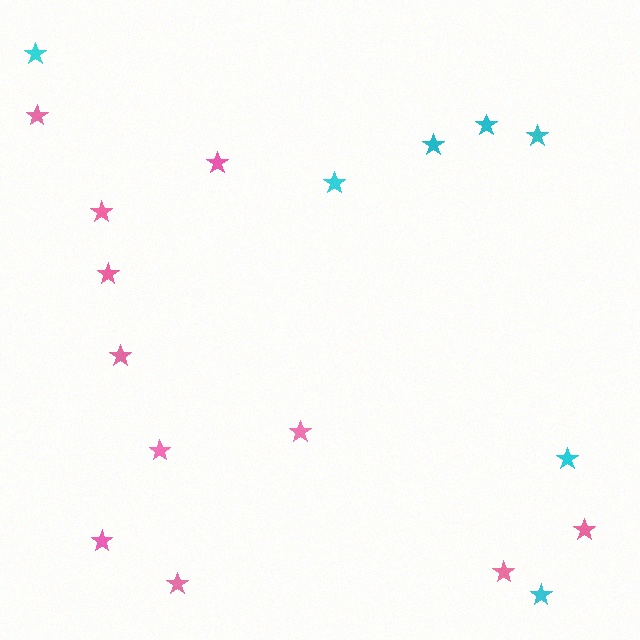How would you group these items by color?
There are 2 groups: one group of cyan stars (7) and one group of pink stars (11).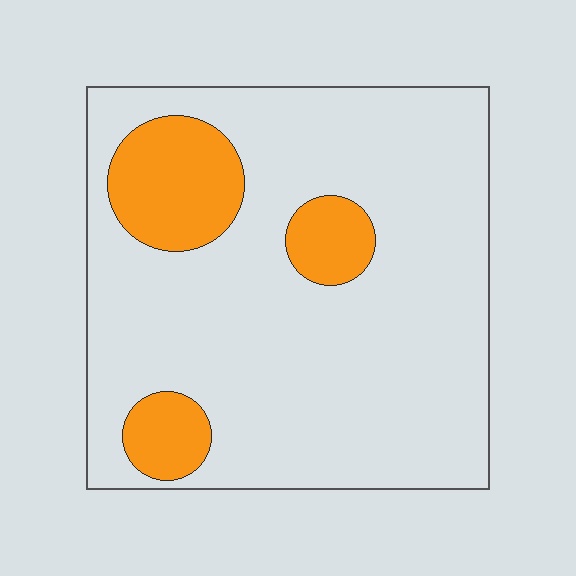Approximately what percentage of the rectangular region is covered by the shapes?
Approximately 15%.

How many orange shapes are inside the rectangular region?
3.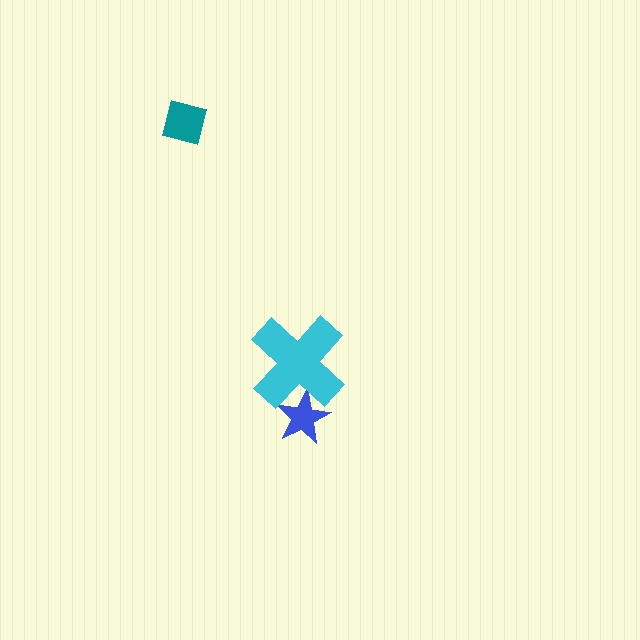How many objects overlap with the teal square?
0 objects overlap with the teal square.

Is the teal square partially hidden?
No, no other shape covers it.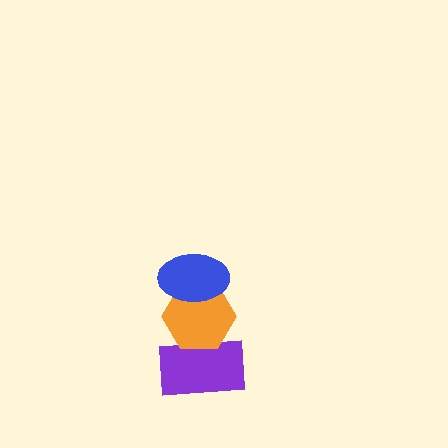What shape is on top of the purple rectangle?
The orange hexagon is on top of the purple rectangle.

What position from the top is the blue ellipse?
The blue ellipse is 1st from the top.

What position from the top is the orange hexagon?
The orange hexagon is 2nd from the top.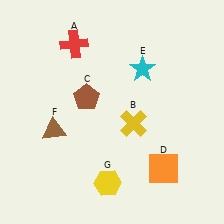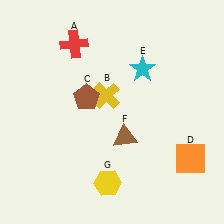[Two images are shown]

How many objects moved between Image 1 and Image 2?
3 objects moved between the two images.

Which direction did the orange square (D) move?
The orange square (D) moved right.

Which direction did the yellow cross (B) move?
The yellow cross (B) moved up.